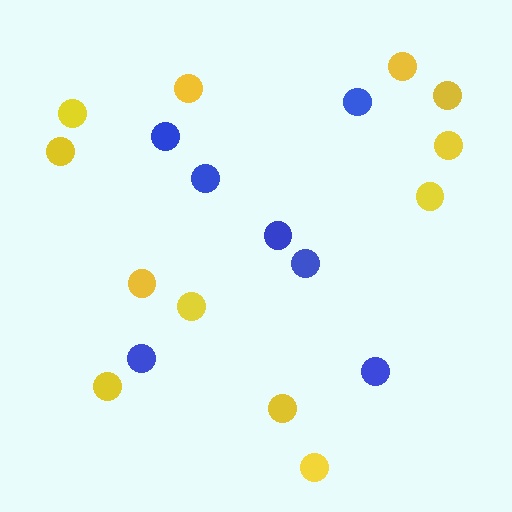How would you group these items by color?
There are 2 groups: one group of blue circles (7) and one group of yellow circles (12).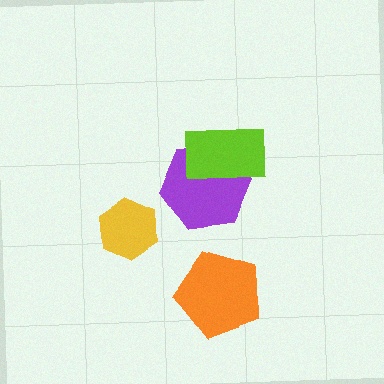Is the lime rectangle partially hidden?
No, no other shape covers it.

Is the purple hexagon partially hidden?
Yes, it is partially covered by another shape.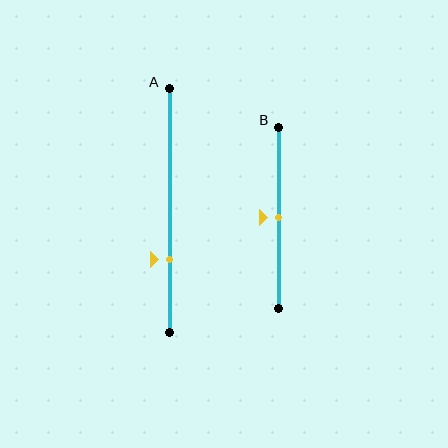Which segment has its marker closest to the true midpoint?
Segment B has its marker closest to the true midpoint.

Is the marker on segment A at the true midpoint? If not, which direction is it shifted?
No, the marker on segment A is shifted downward by about 20% of the segment length.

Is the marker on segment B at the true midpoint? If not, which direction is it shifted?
Yes, the marker on segment B is at the true midpoint.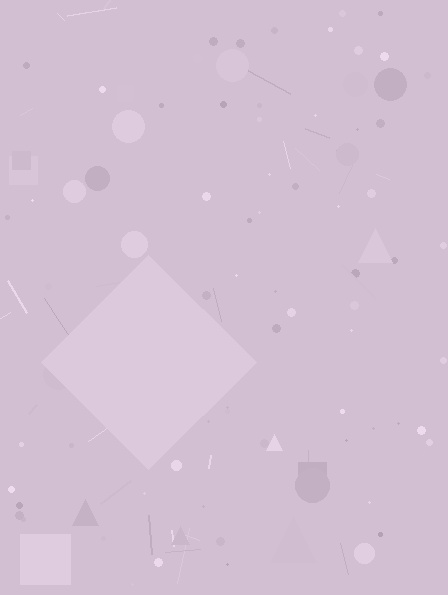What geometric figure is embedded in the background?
A diamond is embedded in the background.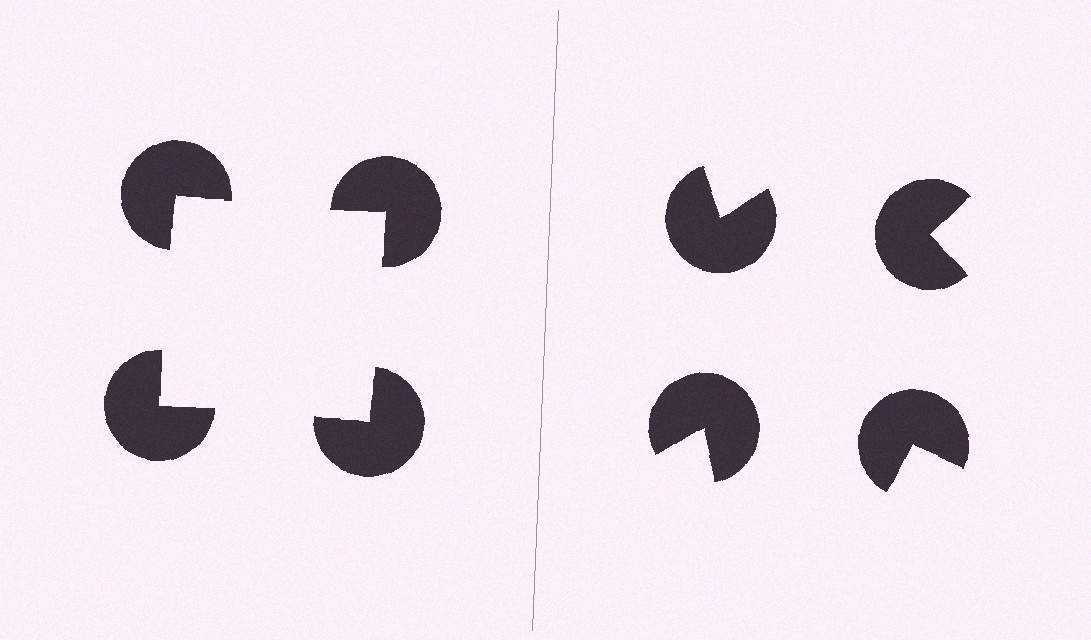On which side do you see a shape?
An illusory square appears on the left side. On the right side the wedge cuts are rotated, so no coherent shape forms.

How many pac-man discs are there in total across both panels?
8 — 4 on each side.